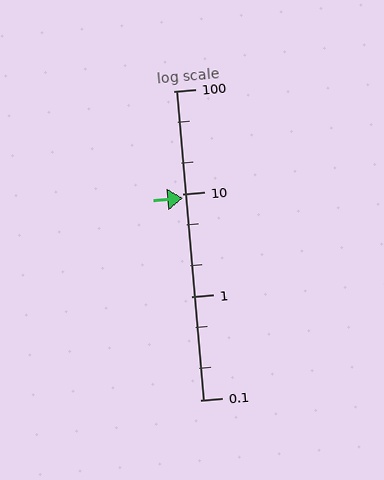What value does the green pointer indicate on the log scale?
The pointer indicates approximately 9.1.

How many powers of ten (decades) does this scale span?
The scale spans 3 decades, from 0.1 to 100.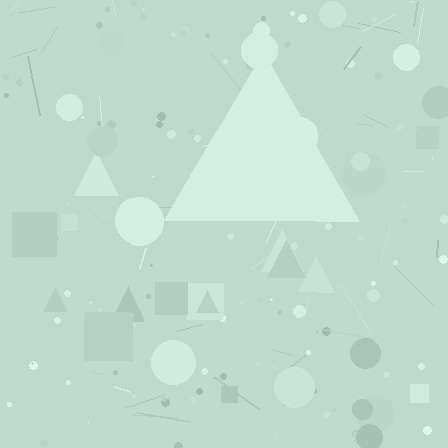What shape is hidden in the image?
A triangle is hidden in the image.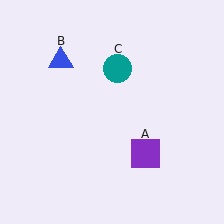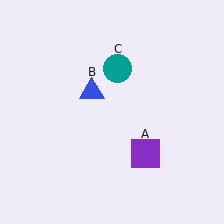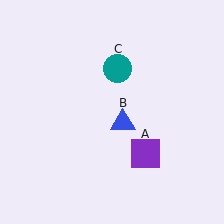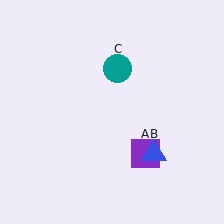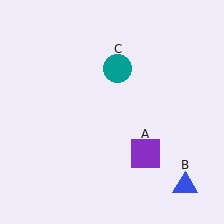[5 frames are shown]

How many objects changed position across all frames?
1 object changed position: blue triangle (object B).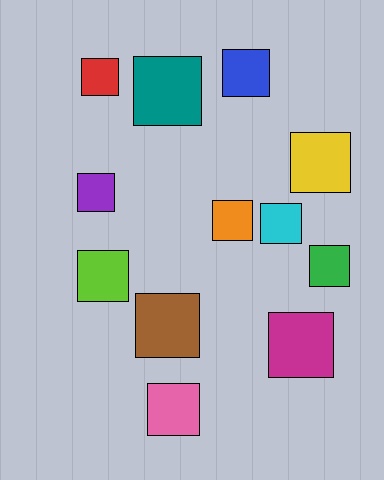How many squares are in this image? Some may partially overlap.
There are 12 squares.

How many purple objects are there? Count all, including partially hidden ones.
There is 1 purple object.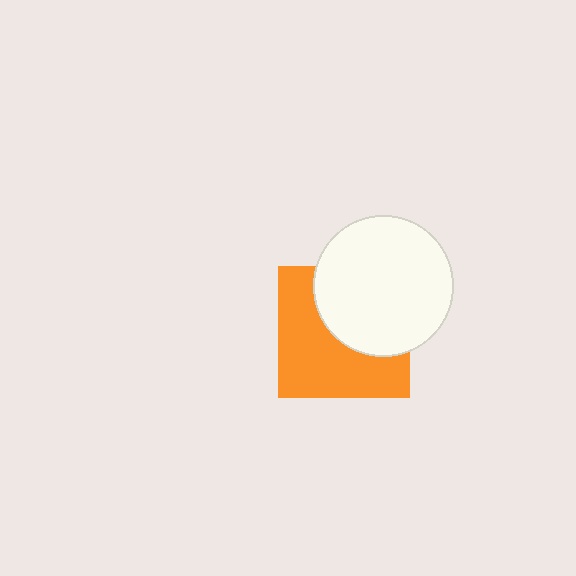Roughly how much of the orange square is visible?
About half of it is visible (roughly 56%).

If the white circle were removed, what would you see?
You would see the complete orange square.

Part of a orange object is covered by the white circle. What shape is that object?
It is a square.